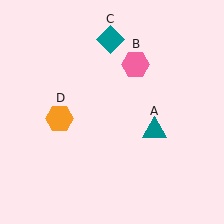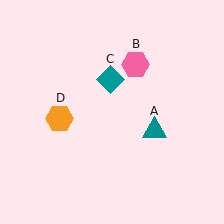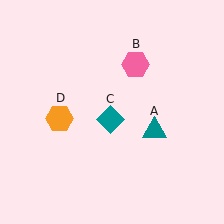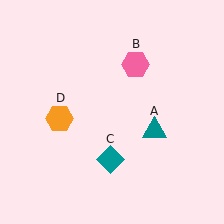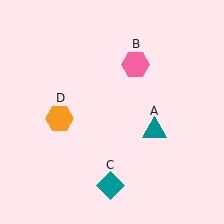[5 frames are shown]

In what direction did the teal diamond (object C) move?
The teal diamond (object C) moved down.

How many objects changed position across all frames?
1 object changed position: teal diamond (object C).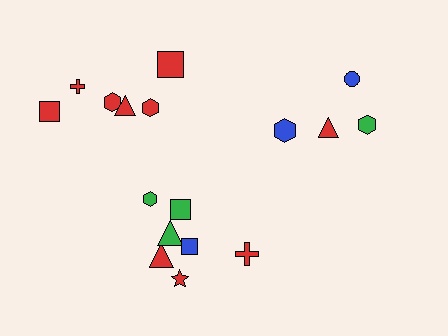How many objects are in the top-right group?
There are 4 objects.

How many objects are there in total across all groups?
There are 17 objects.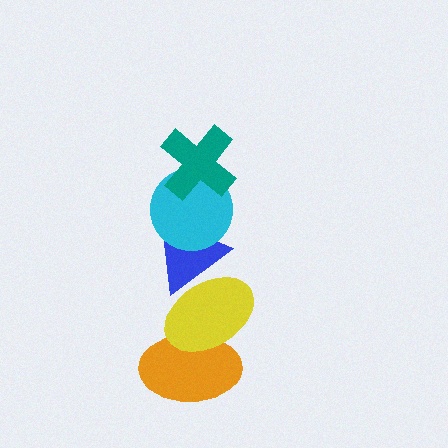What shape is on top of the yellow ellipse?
The blue triangle is on top of the yellow ellipse.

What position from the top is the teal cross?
The teal cross is 1st from the top.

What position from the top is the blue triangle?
The blue triangle is 3rd from the top.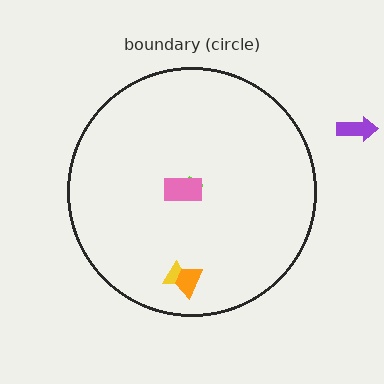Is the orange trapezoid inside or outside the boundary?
Inside.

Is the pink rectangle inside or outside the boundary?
Inside.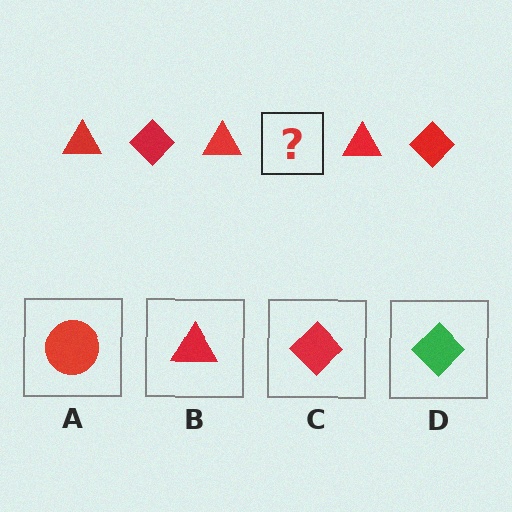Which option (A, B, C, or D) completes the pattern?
C.